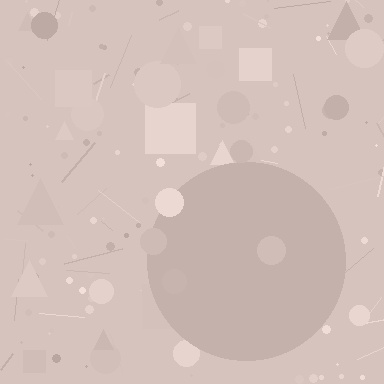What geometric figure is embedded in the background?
A circle is embedded in the background.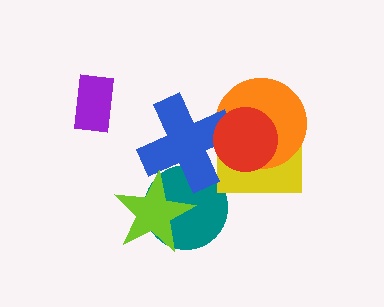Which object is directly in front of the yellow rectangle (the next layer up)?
The orange circle is directly in front of the yellow rectangle.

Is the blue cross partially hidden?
Yes, it is partially covered by another shape.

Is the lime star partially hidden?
No, no other shape covers it.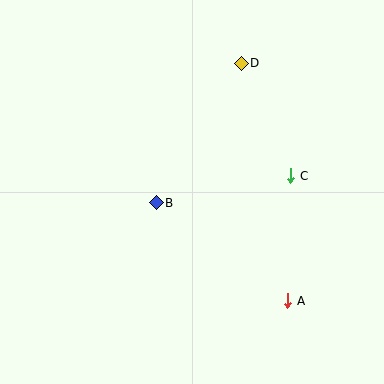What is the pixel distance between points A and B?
The distance between A and B is 164 pixels.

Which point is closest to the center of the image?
Point B at (156, 203) is closest to the center.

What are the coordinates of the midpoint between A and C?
The midpoint between A and C is at (289, 238).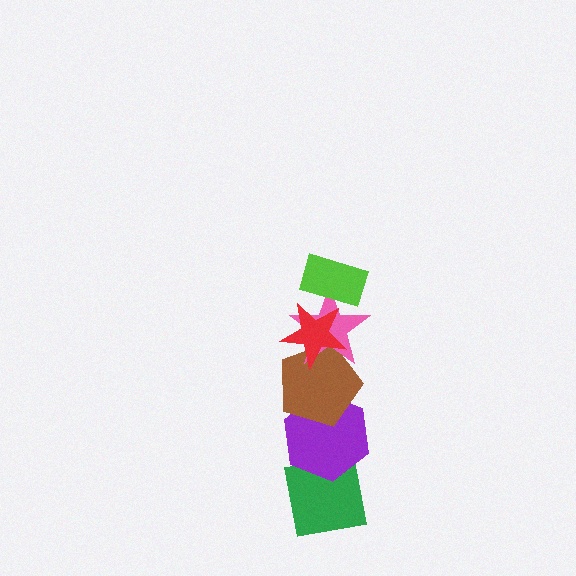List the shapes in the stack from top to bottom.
From top to bottom: the lime rectangle, the red star, the pink star, the brown pentagon, the purple hexagon, the green square.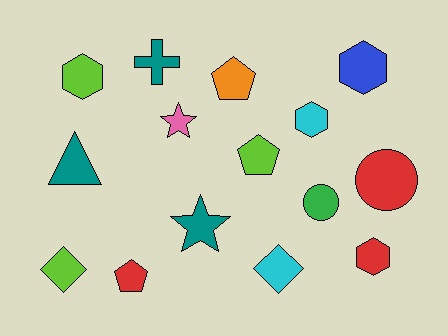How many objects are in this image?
There are 15 objects.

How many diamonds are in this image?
There are 2 diamonds.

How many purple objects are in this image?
There are no purple objects.